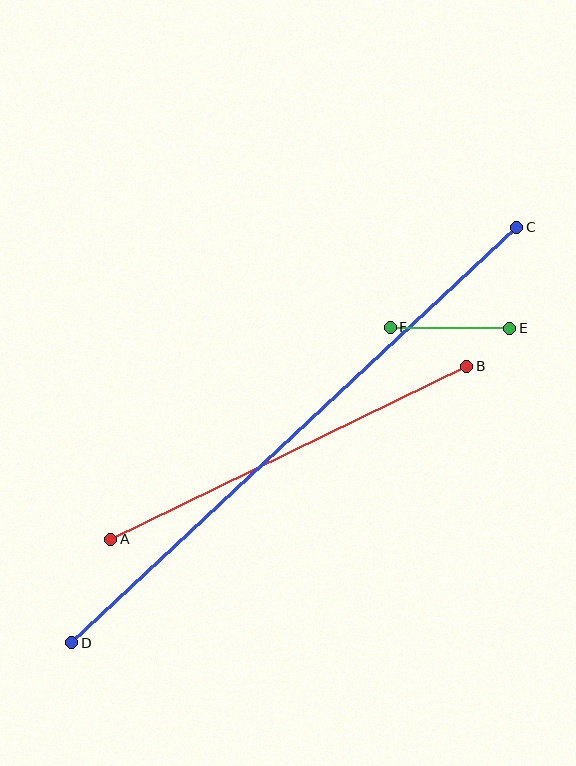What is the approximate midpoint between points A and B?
The midpoint is at approximately (289, 453) pixels.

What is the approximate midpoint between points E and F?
The midpoint is at approximately (450, 328) pixels.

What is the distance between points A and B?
The distance is approximately 396 pixels.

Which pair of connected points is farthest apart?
Points C and D are farthest apart.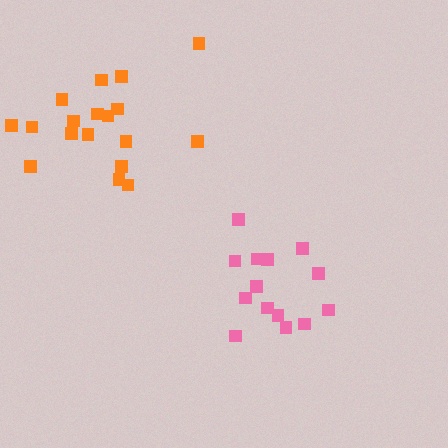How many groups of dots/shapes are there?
There are 2 groups.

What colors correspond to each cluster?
The clusters are colored: orange, pink.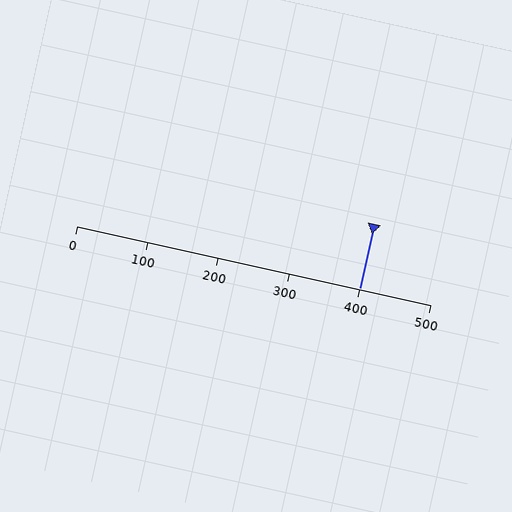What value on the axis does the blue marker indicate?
The marker indicates approximately 400.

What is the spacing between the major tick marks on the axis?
The major ticks are spaced 100 apart.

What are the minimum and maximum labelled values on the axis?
The axis runs from 0 to 500.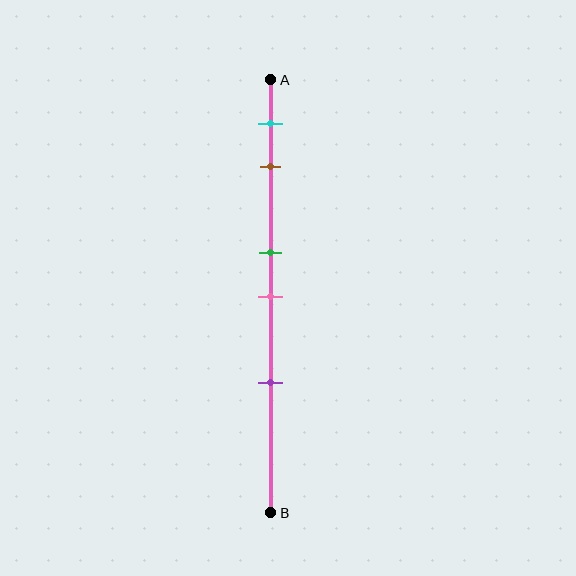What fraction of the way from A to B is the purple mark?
The purple mark is approximately 70% (0.7) of the way from A to B.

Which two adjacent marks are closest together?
The green and pink marks are the closest adjacent pair.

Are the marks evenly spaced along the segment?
No, the marks are not evenly spaced.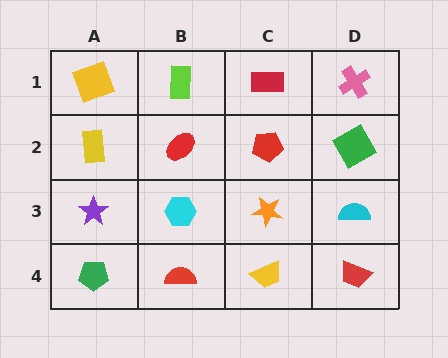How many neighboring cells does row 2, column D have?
3.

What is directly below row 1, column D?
A green square.